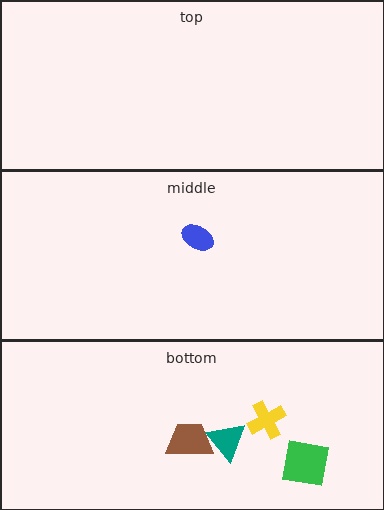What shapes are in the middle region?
The blue ellipse.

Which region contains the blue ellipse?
The middle region.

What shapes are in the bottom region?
The green square, the brown trapezoid, the teal triangle, the yellow cross.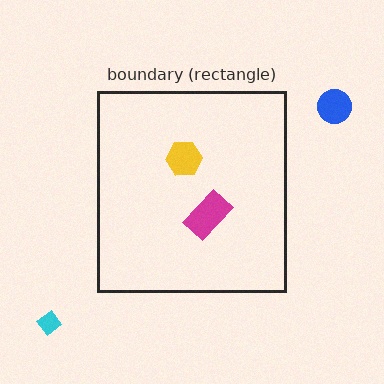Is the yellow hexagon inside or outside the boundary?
Inside.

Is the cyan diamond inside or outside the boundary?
Outside.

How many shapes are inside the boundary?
2 inside, 2 outside.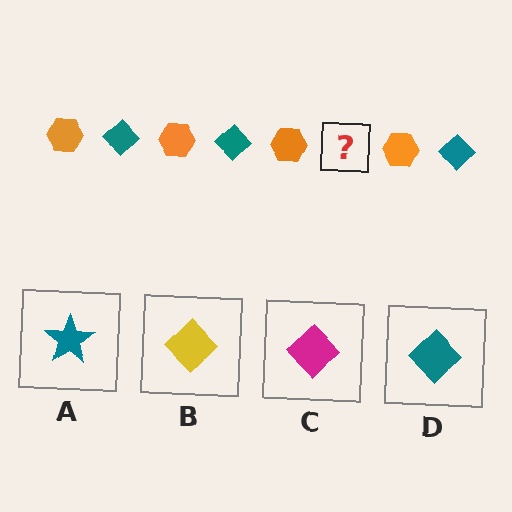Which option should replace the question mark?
Option D.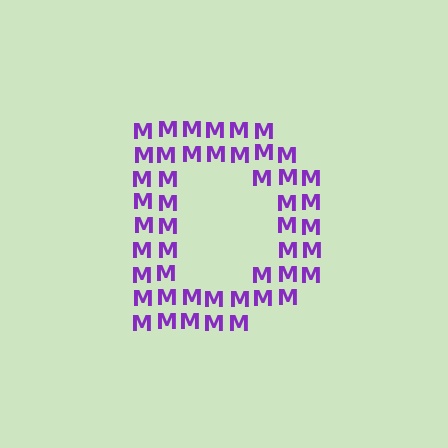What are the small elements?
The small elements are letter M's.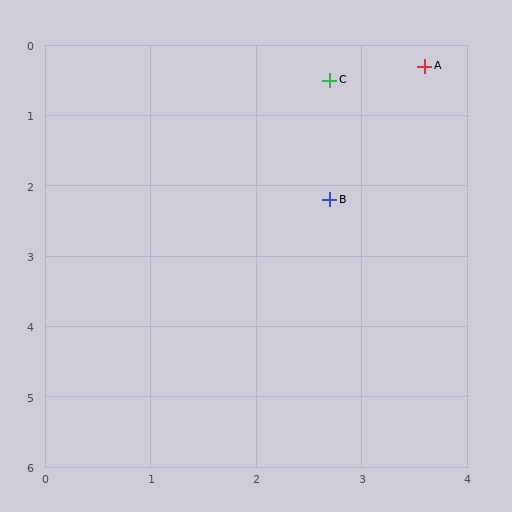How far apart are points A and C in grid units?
Points A and C are about 0.9 grid units apart.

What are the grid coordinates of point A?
Point A is at approximately (3.6, 0.3).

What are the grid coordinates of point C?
Point C is at approximately (2.7, 0.5).